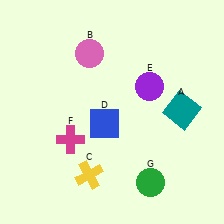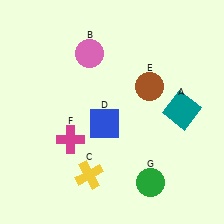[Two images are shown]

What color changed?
The circle (E) changed from purple in Image 1 to brown in Image 2.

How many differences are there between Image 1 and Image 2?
There is 1 difference between the two images.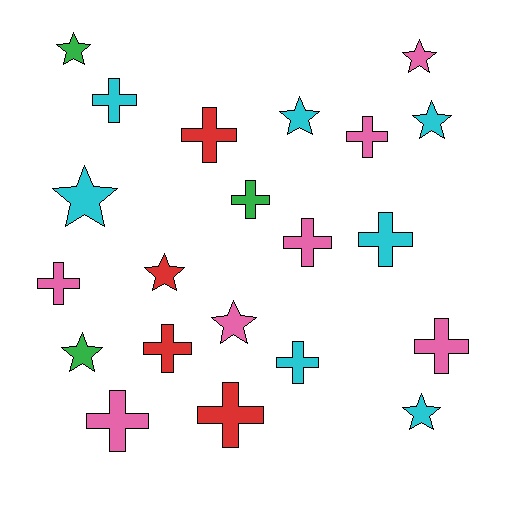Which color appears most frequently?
Pink, with 7 objects.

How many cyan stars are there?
There are 4 cyan stars.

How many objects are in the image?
There are 21 objects.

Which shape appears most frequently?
Cross, with 12 objects.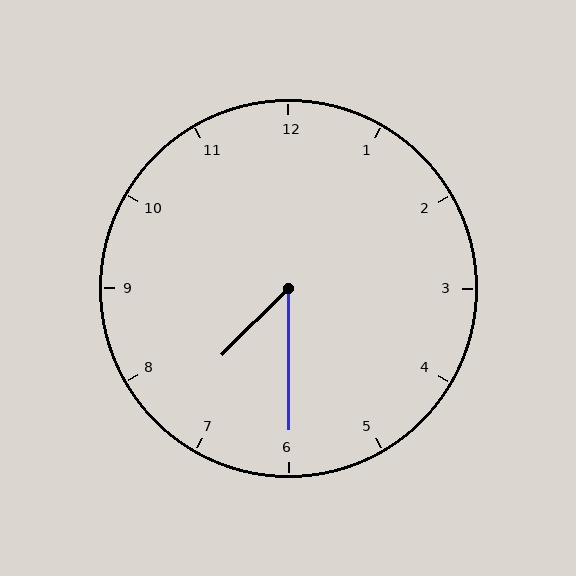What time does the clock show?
7:30.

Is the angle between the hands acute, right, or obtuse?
It is acute.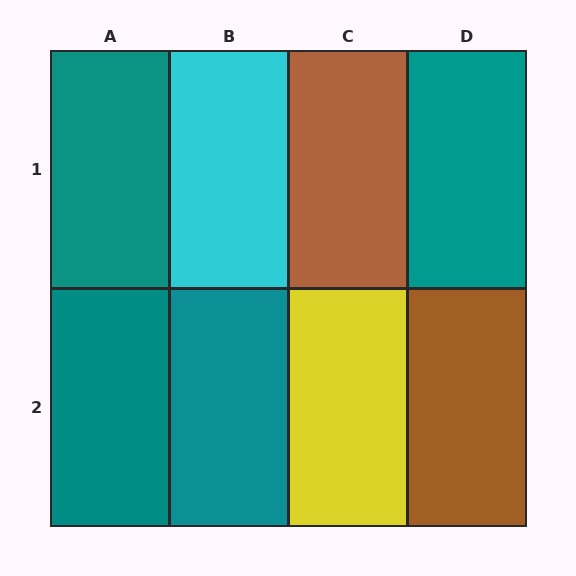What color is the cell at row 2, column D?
Brown.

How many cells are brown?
2 cells are brown.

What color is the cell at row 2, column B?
Teal.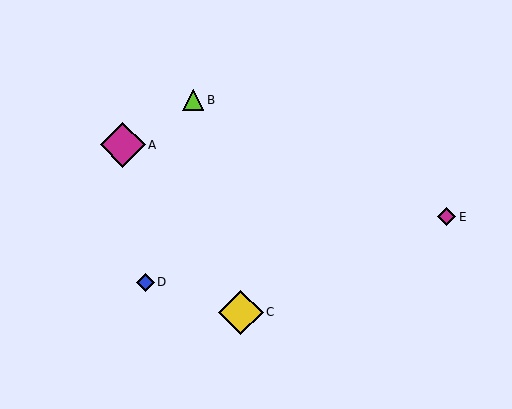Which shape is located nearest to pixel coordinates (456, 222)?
The magenta diamond (labeled E) at (446, 217) is nearest to that location.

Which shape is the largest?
The magenta diamond (labeled A) is the largest.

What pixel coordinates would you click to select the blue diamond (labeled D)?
Click at (146, 282) to select the blue diamond D.